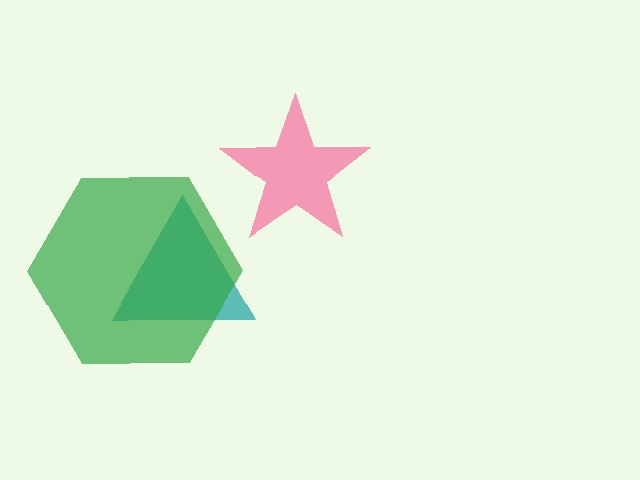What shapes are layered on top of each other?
The layered shapes are: a pink star, a teal triangle, a green hexagon.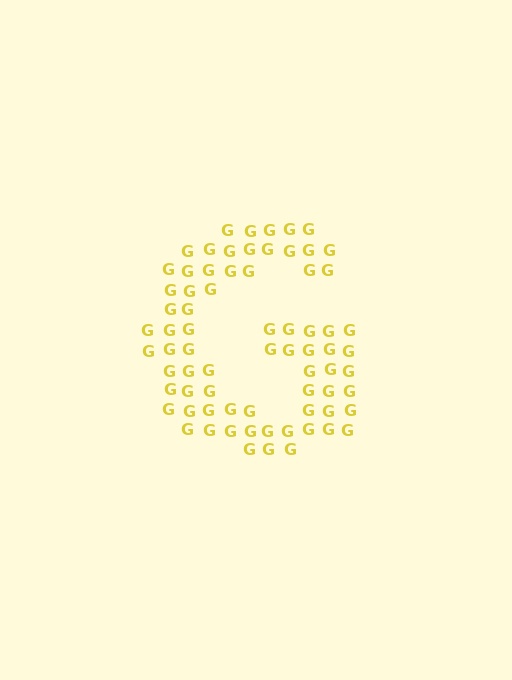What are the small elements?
The small elements are letter G's.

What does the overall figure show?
The overall figure shows the letter G.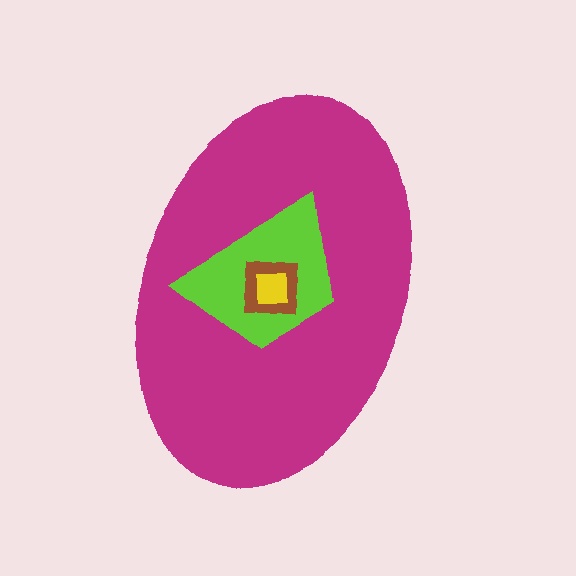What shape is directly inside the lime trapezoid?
The brown square.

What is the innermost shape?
The yellow square.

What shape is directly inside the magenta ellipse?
The lime trapezoid.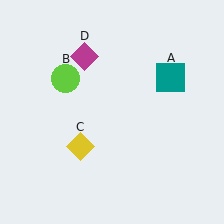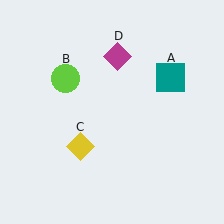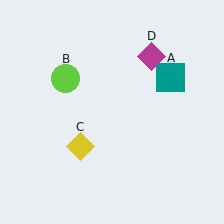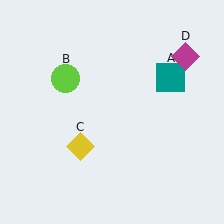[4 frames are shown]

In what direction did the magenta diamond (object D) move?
The magenta diamond (object D) moved right.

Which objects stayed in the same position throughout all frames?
Teal square (object A) and lime circle (object B) and yellow diamond (object C) remained stationary.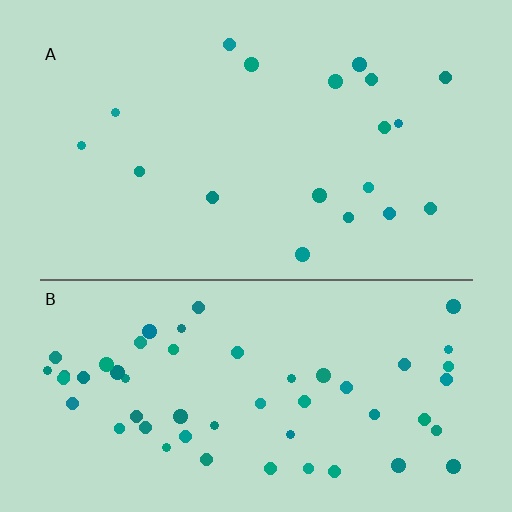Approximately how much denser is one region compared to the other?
Approximately 2.9× — region B over region A.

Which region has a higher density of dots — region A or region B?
B (the bottom).